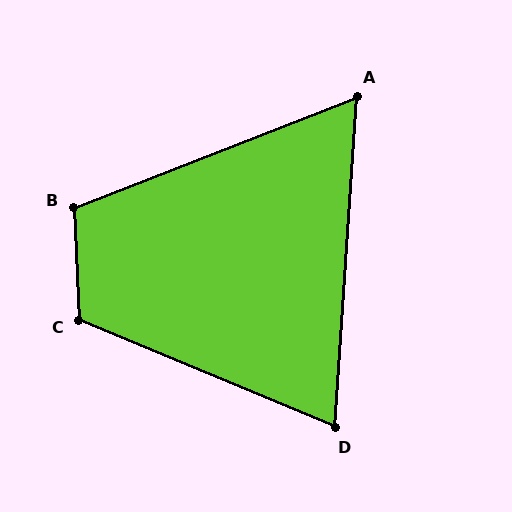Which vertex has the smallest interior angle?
A, at approximately 65 degrees.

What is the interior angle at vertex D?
Approximately 71 degrees (acute).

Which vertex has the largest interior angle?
C, at approximately 115 degrees.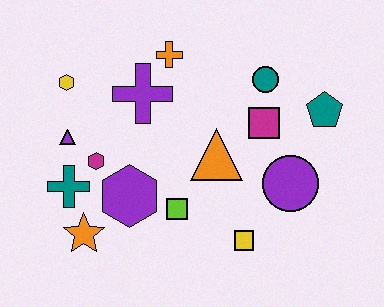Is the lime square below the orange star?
No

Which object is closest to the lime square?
The purple hexagon is closest to the lime square.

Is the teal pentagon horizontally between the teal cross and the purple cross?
No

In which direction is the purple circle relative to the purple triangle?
The purple circle is to the right of the purple triangle.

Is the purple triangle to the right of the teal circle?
No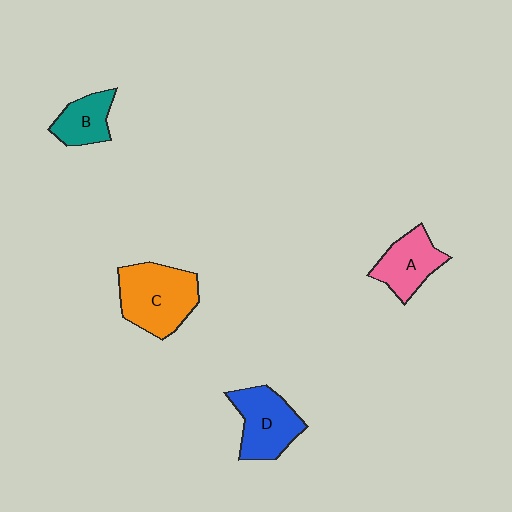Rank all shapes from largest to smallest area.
From largest to smallest: C (orange), D (blue), A (pink), B (teal).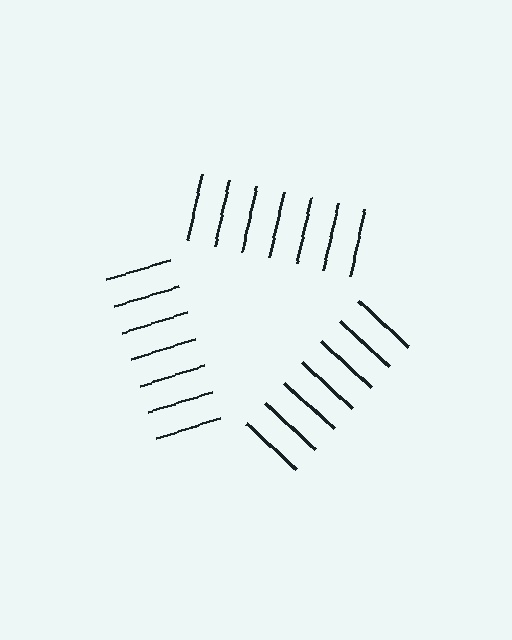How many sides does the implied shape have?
3 sides — the line-ends trace a triangle.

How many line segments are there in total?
21 — 7 along each of the 3 edges.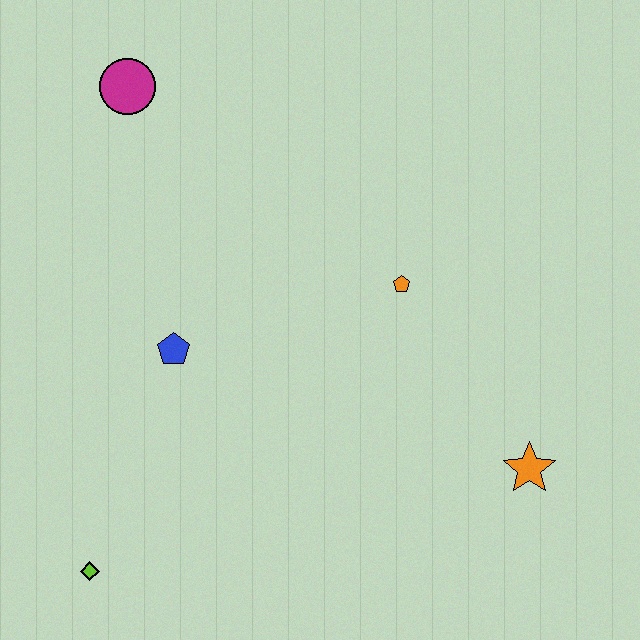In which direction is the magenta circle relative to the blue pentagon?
The magenta circle is above the blue pentagon.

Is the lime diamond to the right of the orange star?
No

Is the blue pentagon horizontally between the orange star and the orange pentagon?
No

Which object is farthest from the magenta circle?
The orange star is farthest from the magenta circle.